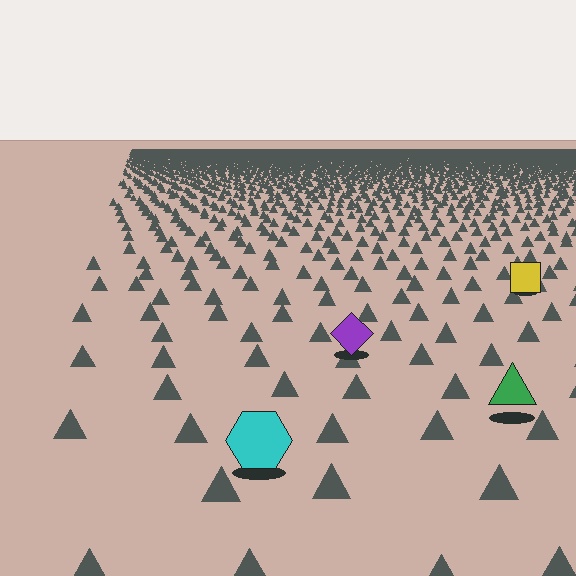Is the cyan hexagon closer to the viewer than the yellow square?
Yes. The cyan hexagon is closer — you can tell from the texture gradient: the ground texture is coarser near it.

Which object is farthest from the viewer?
The yellow square is farthest from the viewer. It appears smaller and the ground texture around it is denser.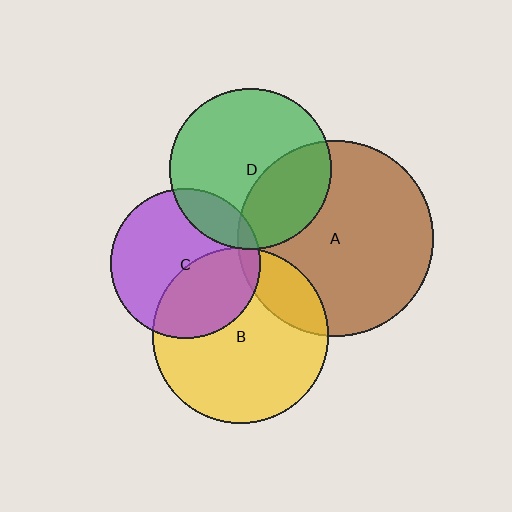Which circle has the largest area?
Circle A (brown).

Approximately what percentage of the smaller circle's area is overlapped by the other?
Approximately 5%.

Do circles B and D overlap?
Yes.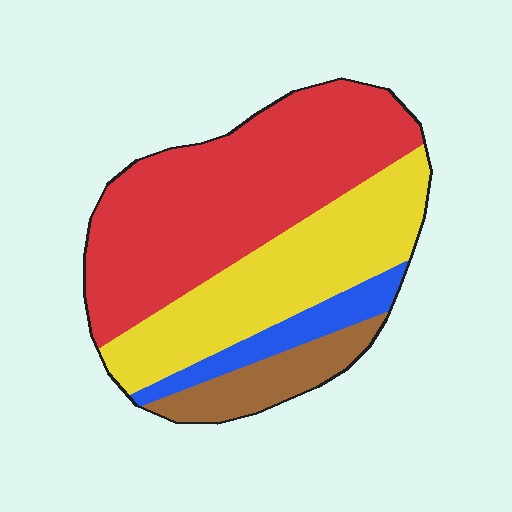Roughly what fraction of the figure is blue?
Blue takes up about one tenth (1/10) of the figure.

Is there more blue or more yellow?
Yellow.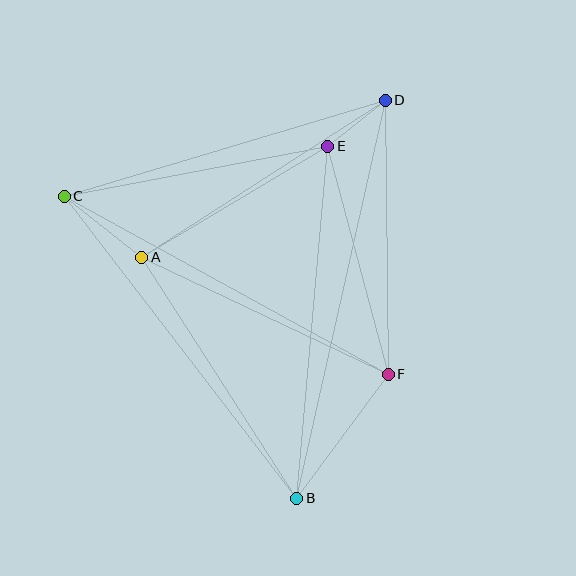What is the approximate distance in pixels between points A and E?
The distance between A and E is approximately 217 pixels.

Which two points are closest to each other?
Points D and E are closest to each other.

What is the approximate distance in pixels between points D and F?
The distance between D and F is approximately 274 pixels.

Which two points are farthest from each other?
Points B and D are farthest from each other.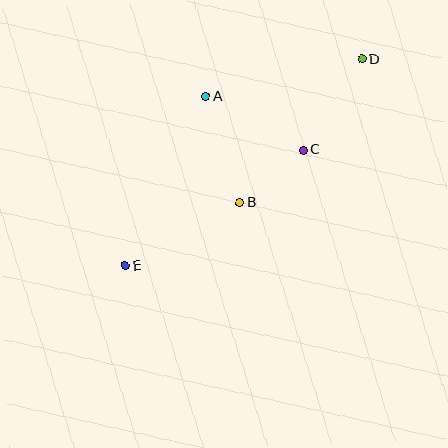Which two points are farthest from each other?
Points D and E are farthest from each other.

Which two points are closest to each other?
Points B and C are closest to each other.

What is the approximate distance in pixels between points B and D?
The distance between B and D is approximately 188 pixels.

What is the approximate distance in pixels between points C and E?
The distance between C and E is approximately 212 pixels.